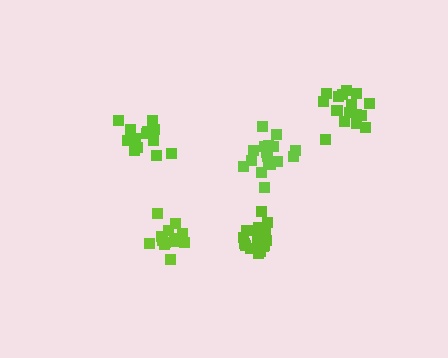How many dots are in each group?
Group 1: 18 dots, Group 2: 14 dots, Group 3: 18 dots, Group 4: 18 dots, Group 5: 14 dots (82 total).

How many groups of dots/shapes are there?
There are 5 groups.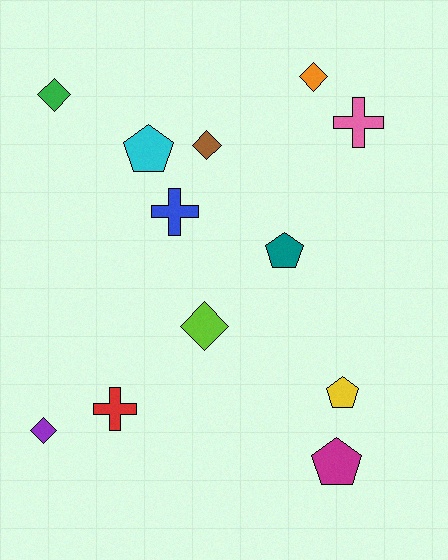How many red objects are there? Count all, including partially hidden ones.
There is 1 red object.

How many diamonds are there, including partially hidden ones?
There are 5 diamonds.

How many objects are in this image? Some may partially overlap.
There are 12 objects.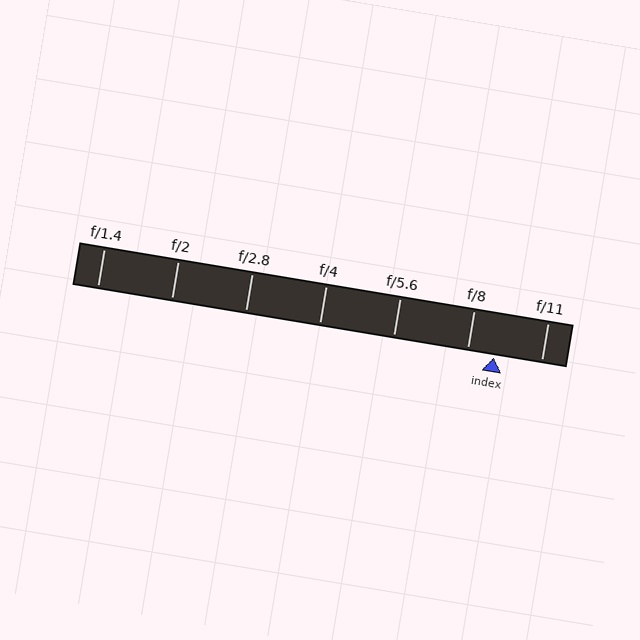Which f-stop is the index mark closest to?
The index mark is closest to f/8.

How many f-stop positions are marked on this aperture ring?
There are 7 f-stop positions marked.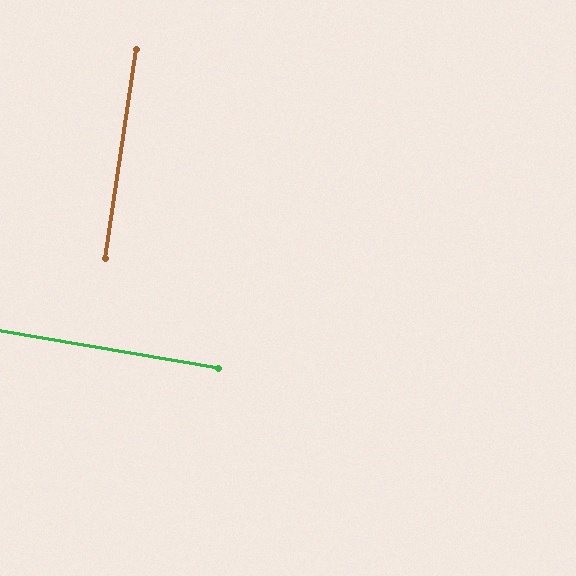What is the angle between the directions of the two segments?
Approximately 89 degrees.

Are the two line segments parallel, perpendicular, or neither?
Perpendicular — they meet at approximately 89°.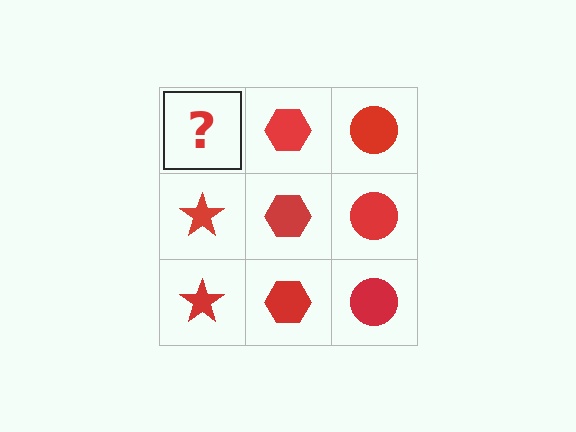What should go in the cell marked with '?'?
The missing cell should contain a red star.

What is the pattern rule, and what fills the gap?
The rule is that each column has a consistent shape. The gap should be filled with a red star.